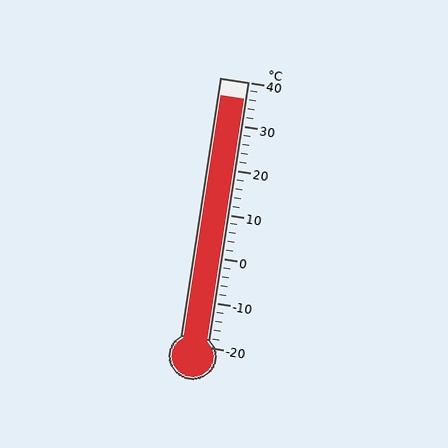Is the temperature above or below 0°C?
The temperature is above 0°C.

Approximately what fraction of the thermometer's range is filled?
The thermometer is filled to approximately 95% of its range.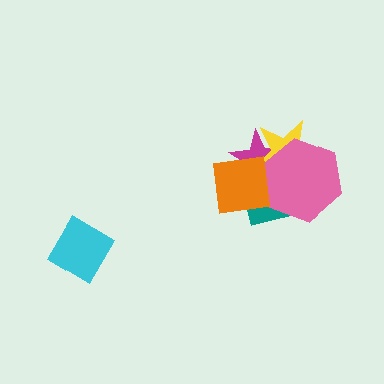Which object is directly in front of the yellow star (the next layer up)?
The pink hexagon is directly in front of the yellow star.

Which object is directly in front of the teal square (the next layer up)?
The magenta star is directly in front of the teal square.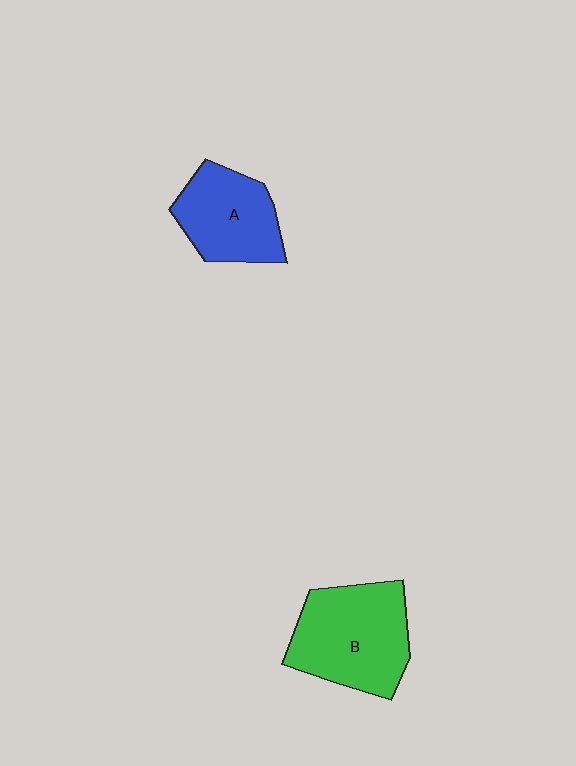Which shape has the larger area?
Shape B (green).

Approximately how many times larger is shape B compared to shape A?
Approximately 1.4 times.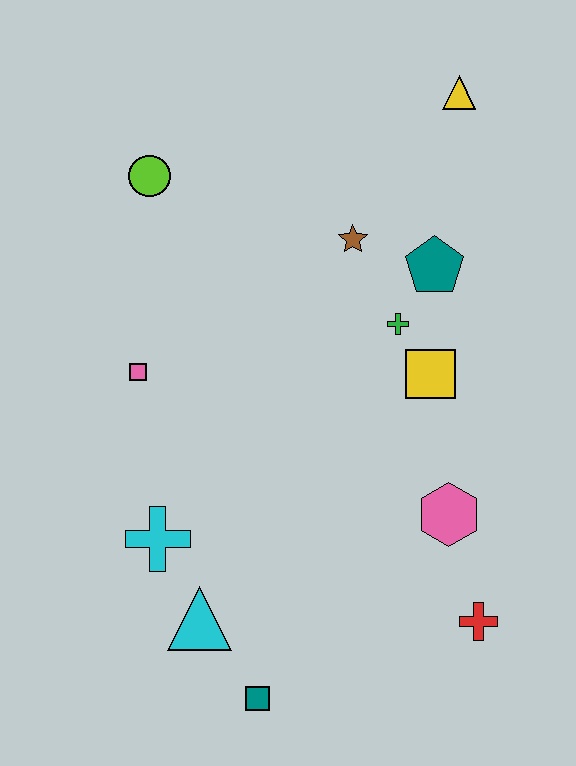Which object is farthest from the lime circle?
The red cross is farthest from the lime circle.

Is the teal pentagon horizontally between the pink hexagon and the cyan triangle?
Yes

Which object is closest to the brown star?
The teal pentagon is closest to the brown star.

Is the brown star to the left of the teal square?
No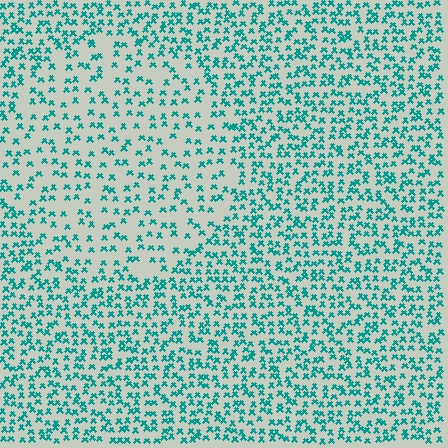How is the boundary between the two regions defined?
The boundary is defined by a change in element density (approximately 1.9x ratio). All elements are the same color, size, and shape.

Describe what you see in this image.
The image contains small teal elements arranged at two different densities. A circle-shaped region is visible where the elements are less densely packed than the surrounding area.